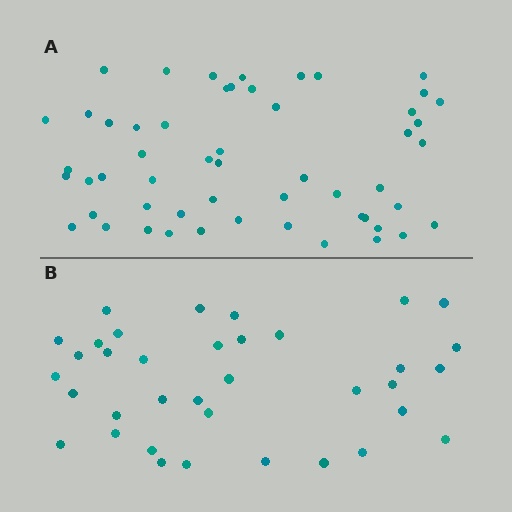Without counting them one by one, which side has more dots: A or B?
Region A (the top region) has more dots.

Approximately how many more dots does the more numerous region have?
Region A has approximately 20 more dots than region B.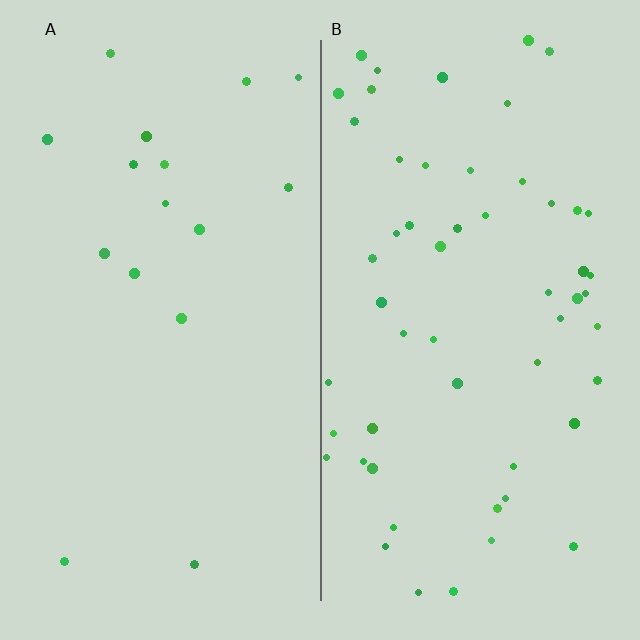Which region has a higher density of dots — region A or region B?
B (the right).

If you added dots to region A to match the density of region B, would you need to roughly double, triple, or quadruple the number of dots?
Approximately triple.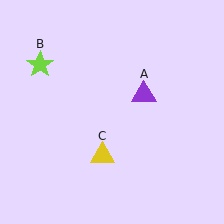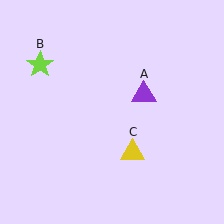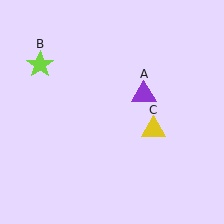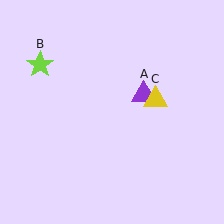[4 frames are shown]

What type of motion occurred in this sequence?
The yellow triangle (object C) rotated counterclockwise around the center of the scene.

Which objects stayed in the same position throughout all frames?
Purple triangle (object A) and lime star (object B) remained stationary.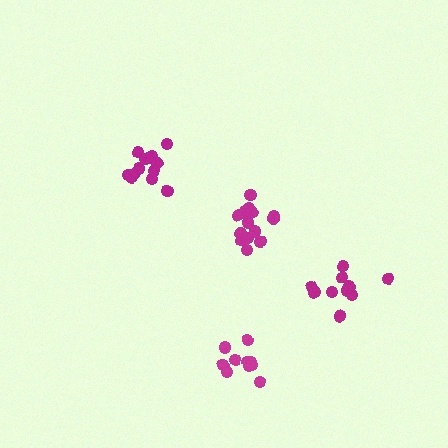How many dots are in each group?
Group 1: 10 dots, Group 2: 10 dots, Group 3: 15 dots, Group 4: 14 dots (49 total).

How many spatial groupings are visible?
There are 4 spatial groupings.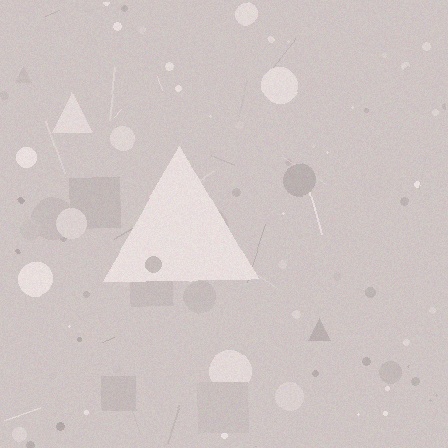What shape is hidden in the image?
A triangle is hidden in the image.